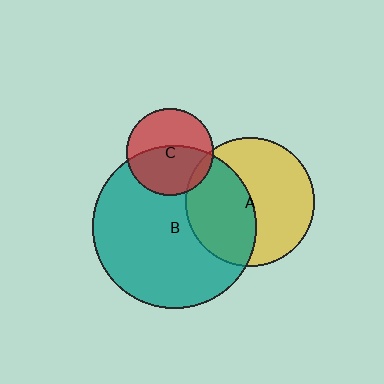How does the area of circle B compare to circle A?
Approximately 1.6 times.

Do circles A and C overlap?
Yes.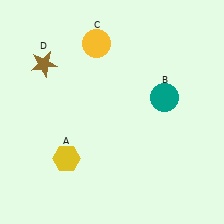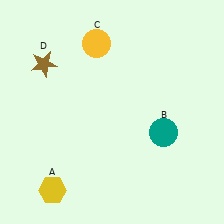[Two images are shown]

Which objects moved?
The objects that moved are: the yellow hexagon (A), the teal circle (B).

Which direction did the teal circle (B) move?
The teal circle (B) moved down.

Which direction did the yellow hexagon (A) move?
The yellow hexagon (A) moved down.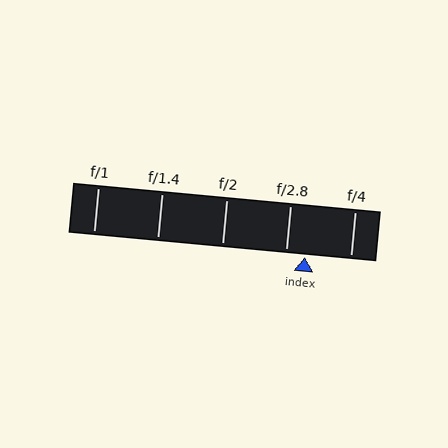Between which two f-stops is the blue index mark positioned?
The index mark is between f/2.8 and f/4.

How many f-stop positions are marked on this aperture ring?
There are 5 f-stop positions marked.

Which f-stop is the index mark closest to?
The index mark is closest to f/2.8.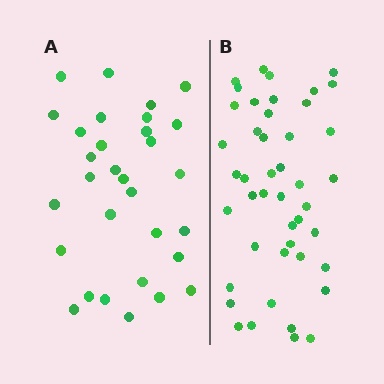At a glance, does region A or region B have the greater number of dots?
Region B (the right region) has more dots.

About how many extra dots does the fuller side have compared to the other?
Region B has approximately 15 more dots than region A.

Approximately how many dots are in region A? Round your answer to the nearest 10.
About 30 dots. (The exact count is 31, which rounds to 30.)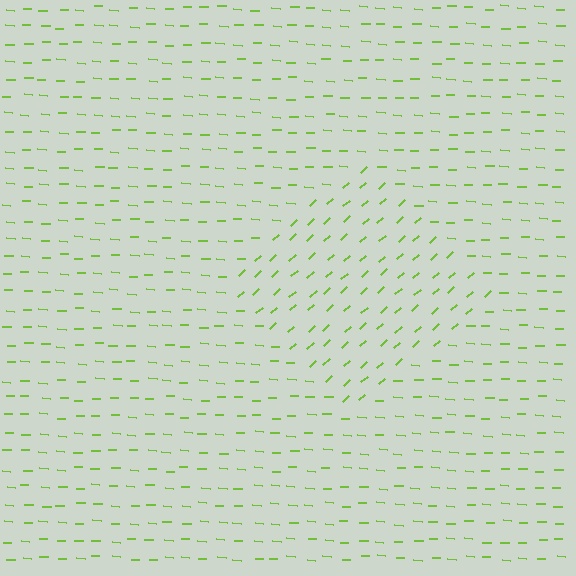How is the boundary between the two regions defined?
The boundary is defined purely by a change in line orientation (approximately 45 degrees difference). All lines are the same color and thickness.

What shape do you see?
I see a diamond.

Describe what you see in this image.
The image is filled with small lime line segments. A diamond region in the image has lines oriented differently from the surrounding lines, creating a visible texture boundary.